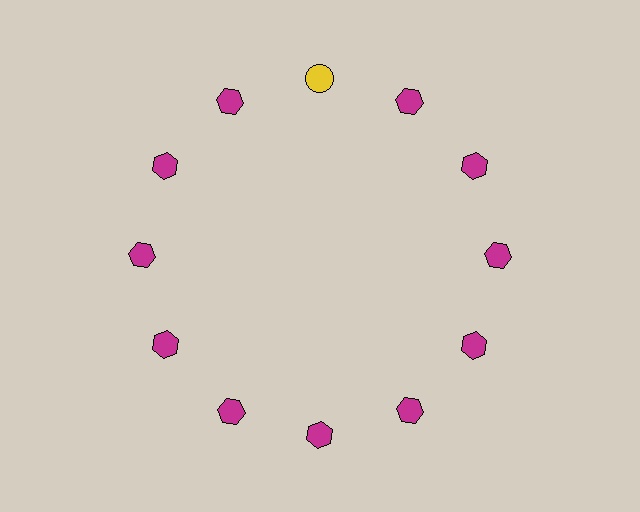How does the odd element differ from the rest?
It differs in both color (yellow instead of magenta) and shape (circle instead of hexagon).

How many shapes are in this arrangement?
There are 12 shapes arranged in a ring pattern.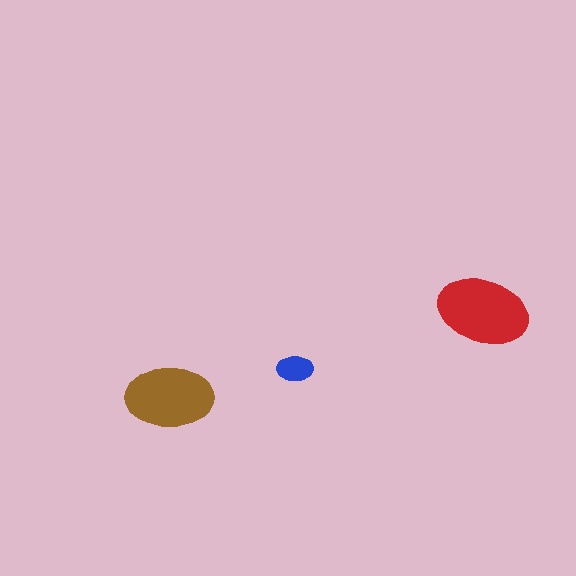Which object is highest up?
The red ellipse is topmost.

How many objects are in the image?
There are 3 objects in the image.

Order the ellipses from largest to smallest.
the red one, the brown one, the blue one.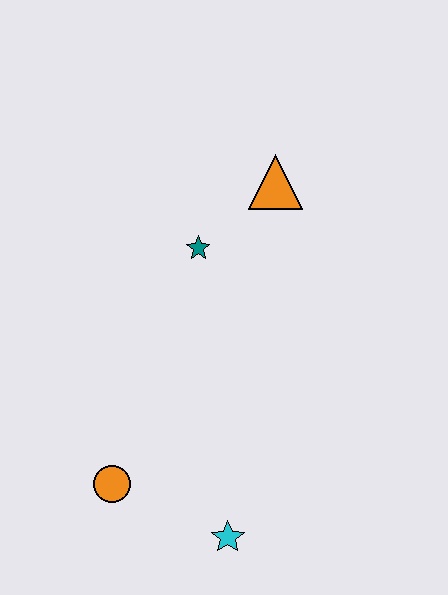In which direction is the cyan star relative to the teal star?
The cyan star is below the teal star.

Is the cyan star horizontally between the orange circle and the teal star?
No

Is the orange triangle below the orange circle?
No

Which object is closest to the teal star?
The orange triangle is closest to the teal star.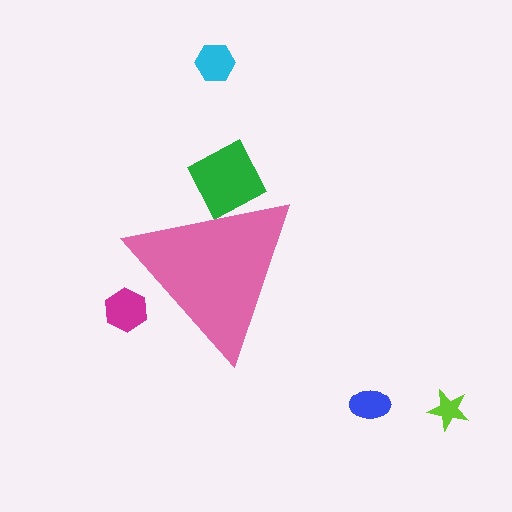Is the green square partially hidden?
Yes, the green square is partially hidden behind the pink triangle.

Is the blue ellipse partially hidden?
No, the blue ellipse is fully visible.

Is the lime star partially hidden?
No, the lime star is fully visible.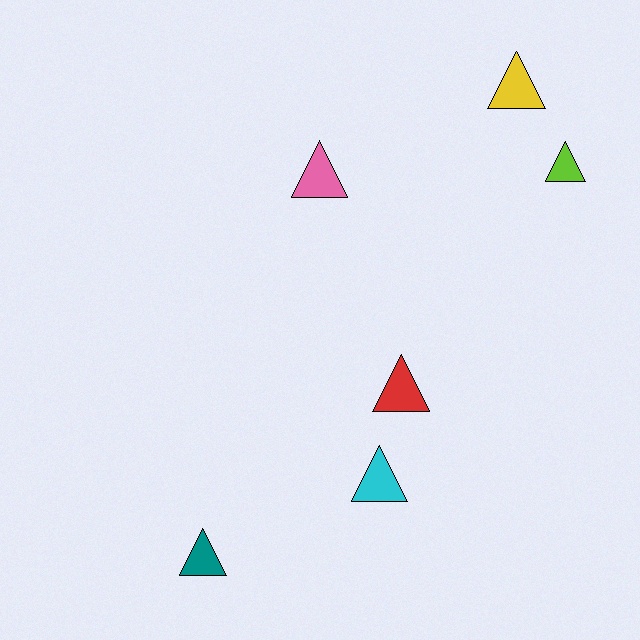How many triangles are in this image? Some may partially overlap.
There are 6 triangles.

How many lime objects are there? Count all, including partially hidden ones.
There is 1 lime object.